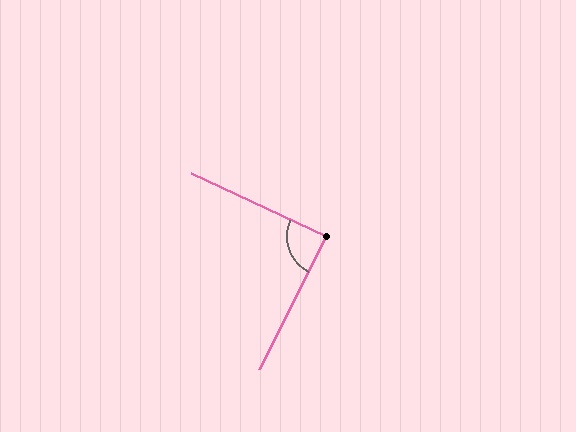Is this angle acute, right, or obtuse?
It is approximately a right angle.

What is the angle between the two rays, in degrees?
Approximately 88 degrees.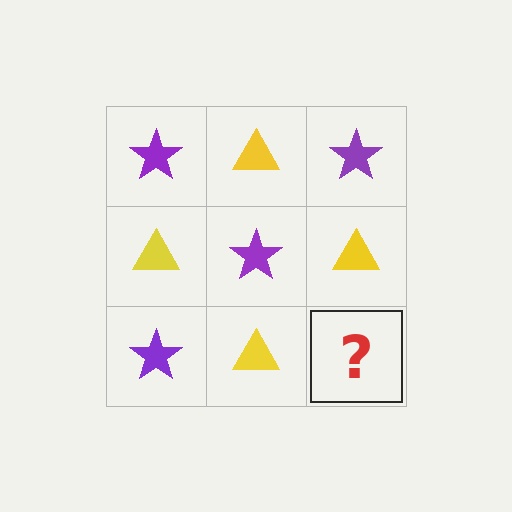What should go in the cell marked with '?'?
The missing cell should contain a purple star.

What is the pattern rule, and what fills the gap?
The rule is that it alternates purple star and yellow triangle in a checkerboard pattern. The gap should be filled with a purple star.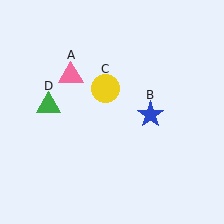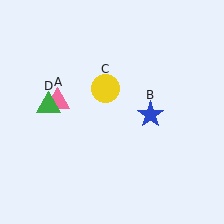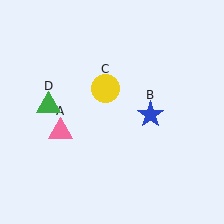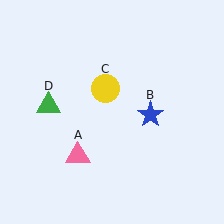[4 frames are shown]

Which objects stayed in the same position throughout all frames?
Blue star (object B) and yellow circle (object C) and green triangle (object D) remained stationary.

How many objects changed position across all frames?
1 object changed position: pink triangle (object A).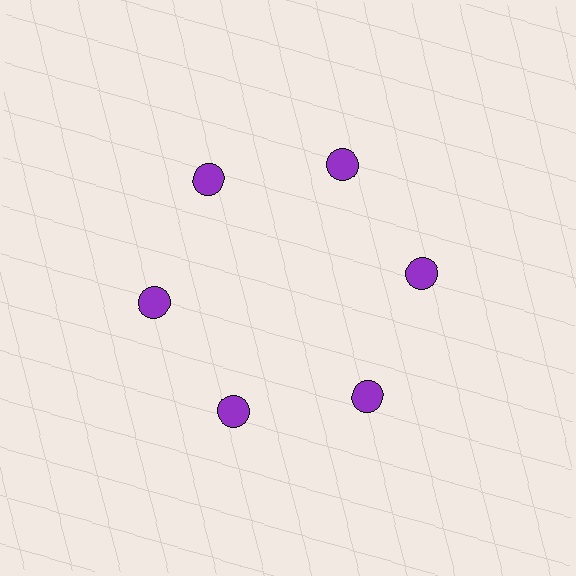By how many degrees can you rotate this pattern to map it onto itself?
The pattern maps onto itself every 60 degrees of rotation.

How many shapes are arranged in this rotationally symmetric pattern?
There are 6 shapes, arranged in 6 groups of 1.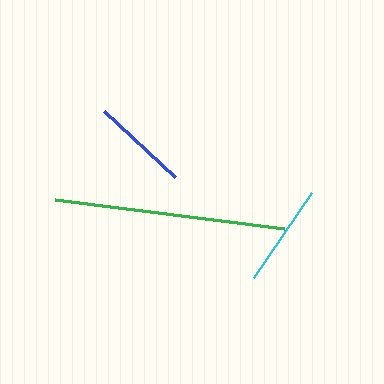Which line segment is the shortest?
The blue line is the shortest at approximately 97 pixels.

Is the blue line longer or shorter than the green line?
The green line is longer than the blue line.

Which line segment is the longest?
The green line is the longest at approximately 231 pixels.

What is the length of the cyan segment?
The cyan segment is approximately 103 pixels long.